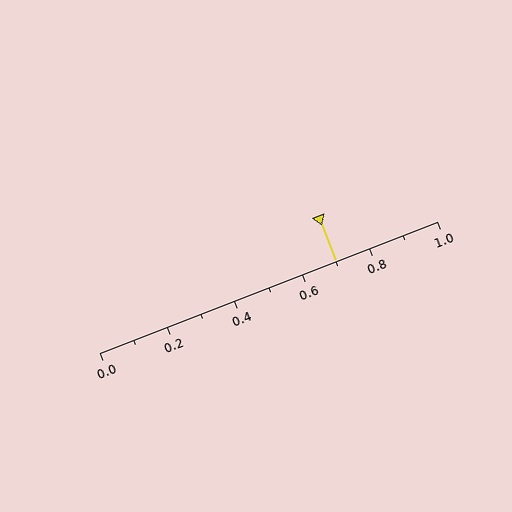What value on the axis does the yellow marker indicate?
The marker indicates approximately 0.7.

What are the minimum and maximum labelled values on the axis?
The axis runs from 0.0 to 1.0.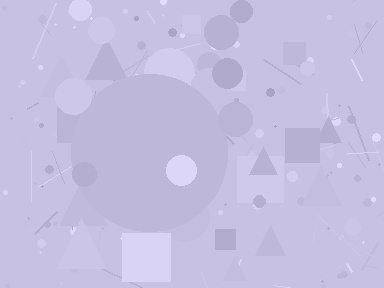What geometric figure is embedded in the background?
A circle is embedded in the background.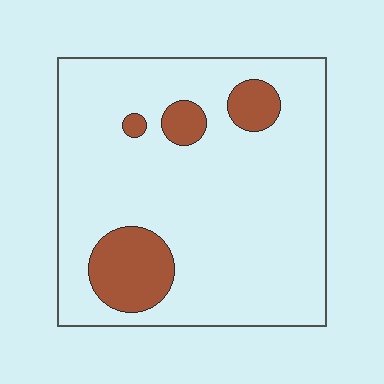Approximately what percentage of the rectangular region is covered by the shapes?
Approximately 15%.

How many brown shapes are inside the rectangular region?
4.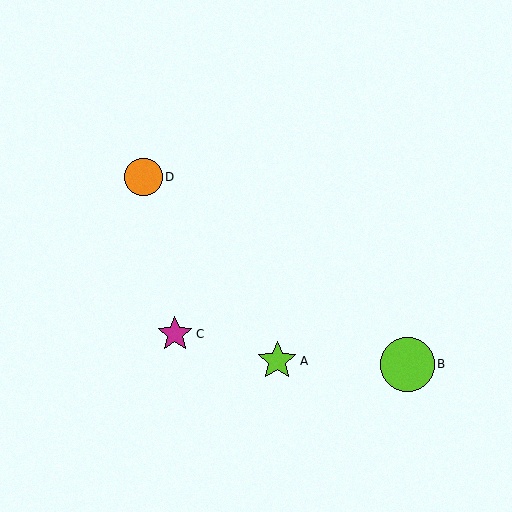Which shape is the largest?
The lime circle (labeled B) is the largest.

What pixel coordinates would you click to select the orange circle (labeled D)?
Click at (144, 177) to select the orange circle D.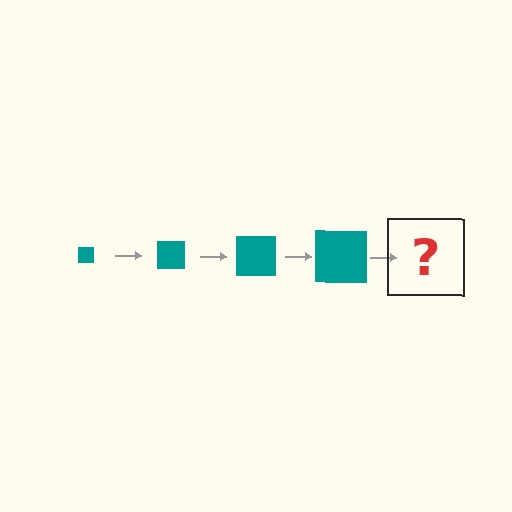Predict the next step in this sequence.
The next step is a teal square, larger than the previous one.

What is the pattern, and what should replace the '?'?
The pattern is that the square gets progressively larger each step. The '?' should be a teal square, larger than the previous one.